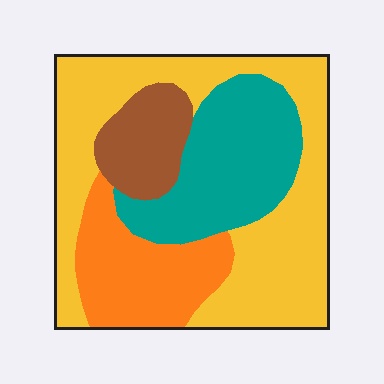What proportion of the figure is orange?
Orange covers 19% of the figure.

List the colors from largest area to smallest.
From largest to smallest: yellow, teal, orange, brown.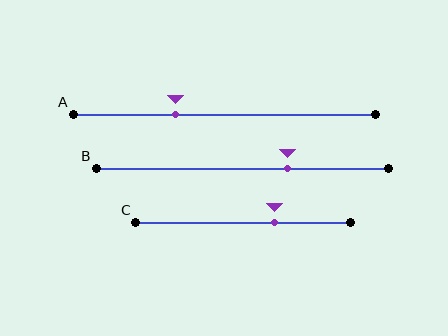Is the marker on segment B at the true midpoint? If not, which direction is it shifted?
No, the marker on segment B is shifted to the right by about 16% of the segment length.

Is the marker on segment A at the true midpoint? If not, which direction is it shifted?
No, the marker on segment A is shifted to the left by about 16% of the segment length.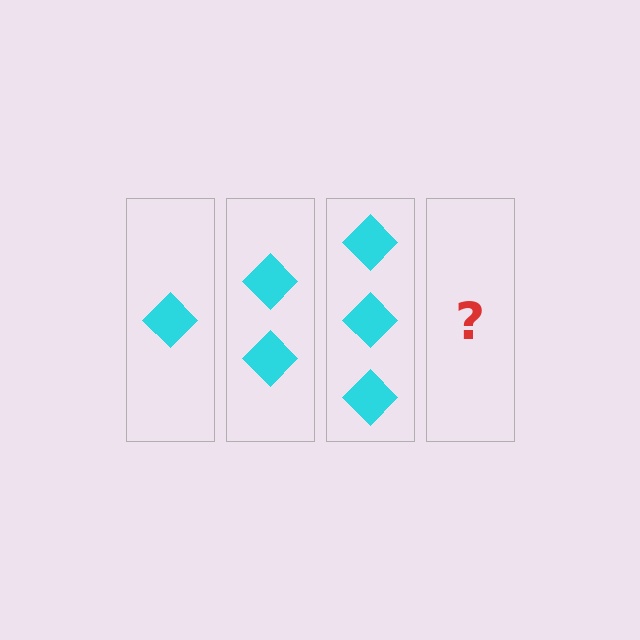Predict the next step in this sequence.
The next step is 4 diamonds.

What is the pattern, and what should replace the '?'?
The pattern is that each step adds one more diamond. The '?' should be 4 diamonds.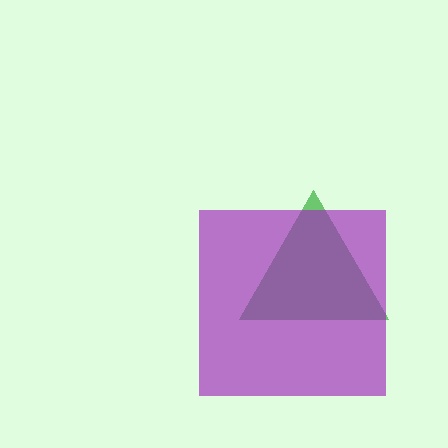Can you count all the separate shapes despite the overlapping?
Yes, there are 2 separate shapes.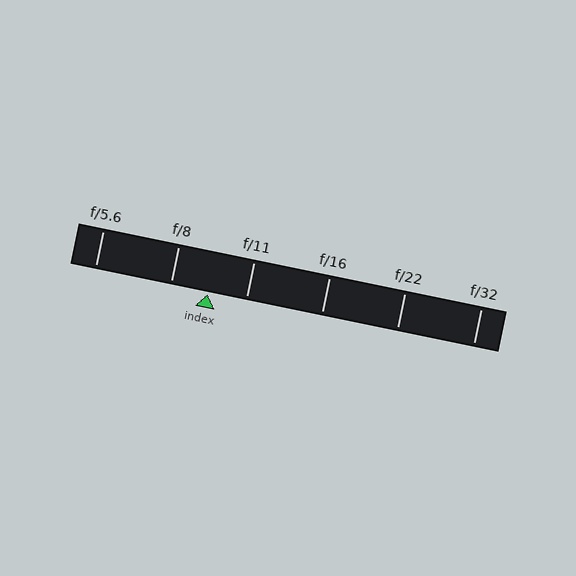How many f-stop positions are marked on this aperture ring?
There are 6 f-stop positions marked.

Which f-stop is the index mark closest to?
The index mark is closest to f/8.